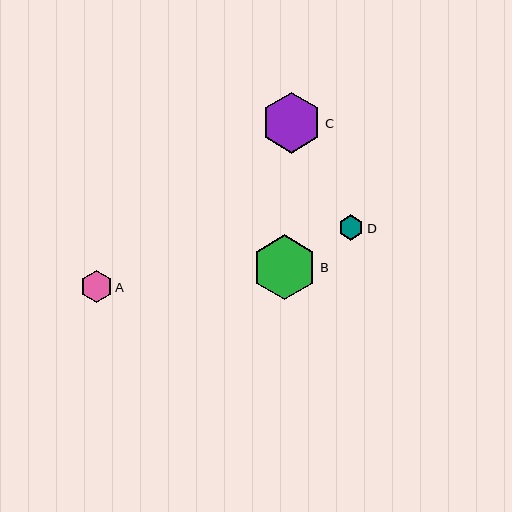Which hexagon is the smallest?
Hexagon D is the smallest with a size of approximately 25 pixels.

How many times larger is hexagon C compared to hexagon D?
Hexagon C is approximately 2.4 times the size of hexagon D.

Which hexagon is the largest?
Hexagon B is the largest with a size of approximately 65 pixels.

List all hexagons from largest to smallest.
From largest to smallest: B, C, A, D.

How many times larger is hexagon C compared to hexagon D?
Hexagon C is approximately 2.4 times the size of hexagon D.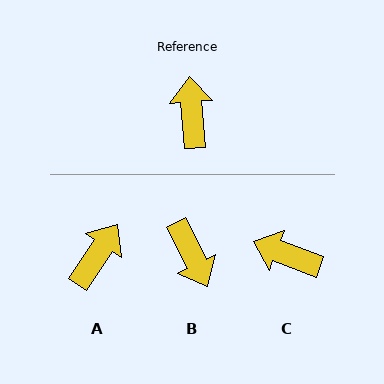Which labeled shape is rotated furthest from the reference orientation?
B, about 158 degrees away.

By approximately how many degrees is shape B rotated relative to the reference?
Approximately 158 degrees clockwise.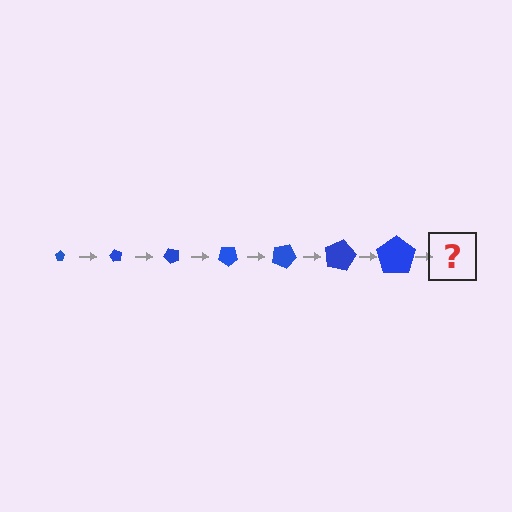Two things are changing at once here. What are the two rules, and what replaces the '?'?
The two rules are that the pentagon grows larger each step and it rotates 60 degrees each step. The '?' should be a pentagon, larger than the previous one and rotated 420 degrees from the start.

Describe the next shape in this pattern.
It should be a pentagon, larger than the previous one and rotated 420 degrees from the start.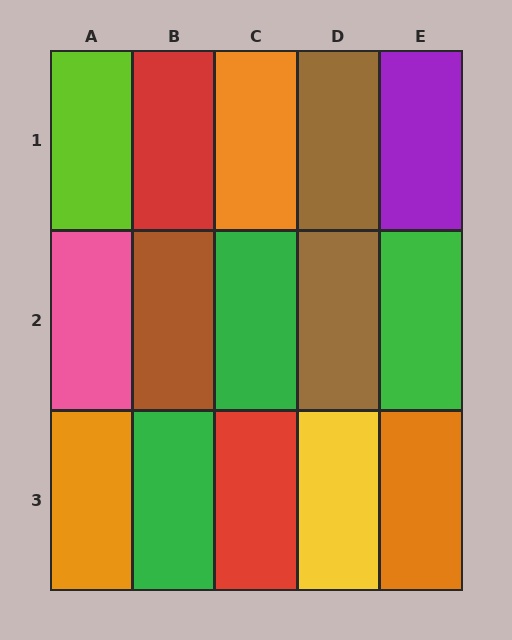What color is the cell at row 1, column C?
Orange.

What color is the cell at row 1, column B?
Red.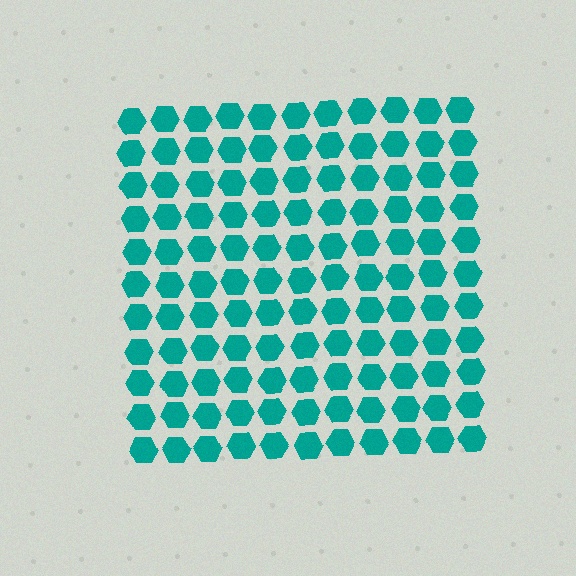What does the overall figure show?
The overall figure shows a square.